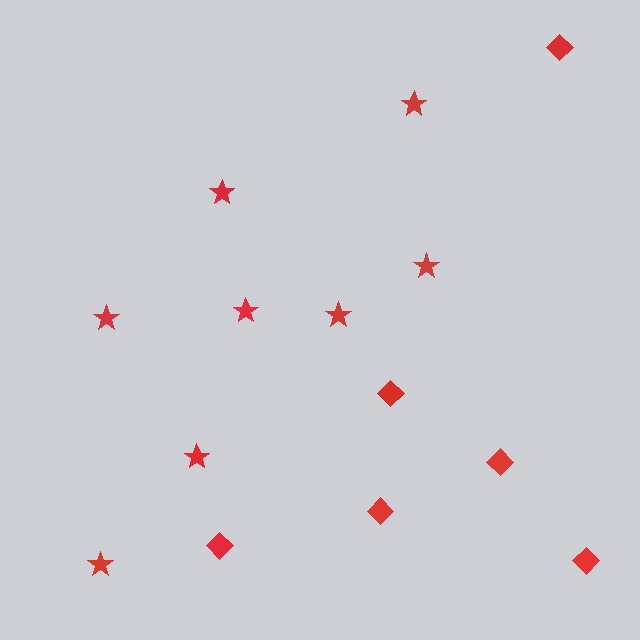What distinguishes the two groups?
There are 2 groups: one group of diamonds (6) and one group of stars (8).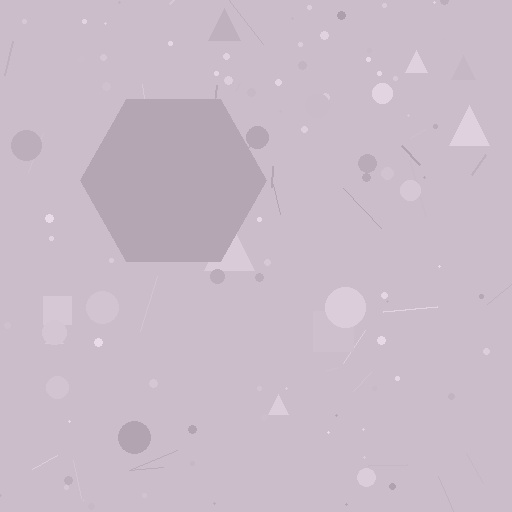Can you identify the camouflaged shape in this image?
The camouflaged shape is a hexagon.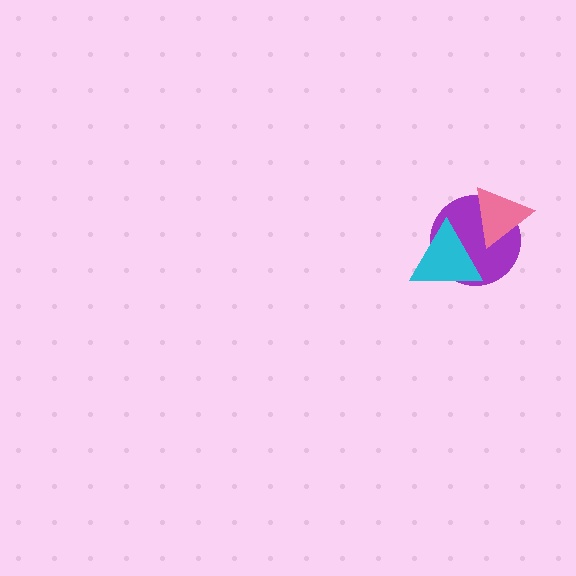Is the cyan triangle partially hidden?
Yes, it is partially covered by another shape.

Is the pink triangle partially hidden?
No, no other shape covers it.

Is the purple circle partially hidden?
Yes, it is partially covered by another shape.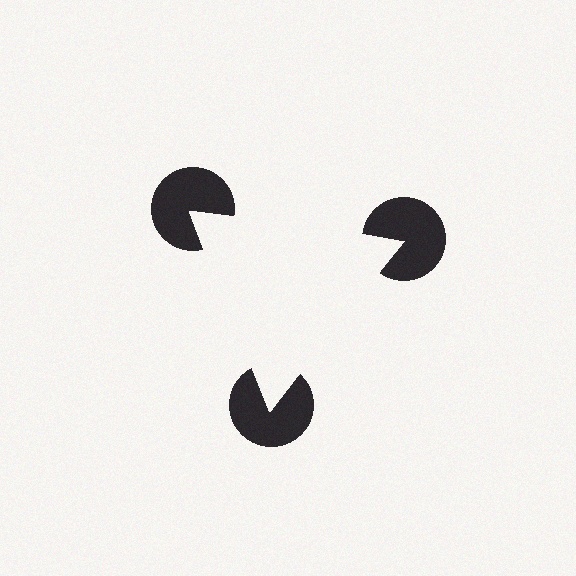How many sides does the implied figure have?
3 sides.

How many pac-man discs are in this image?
There are 3 — one at each vertex of the illusory triangle.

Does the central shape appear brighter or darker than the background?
It typically appears slightly brighter than the background, even though no actual brightness change is drawn.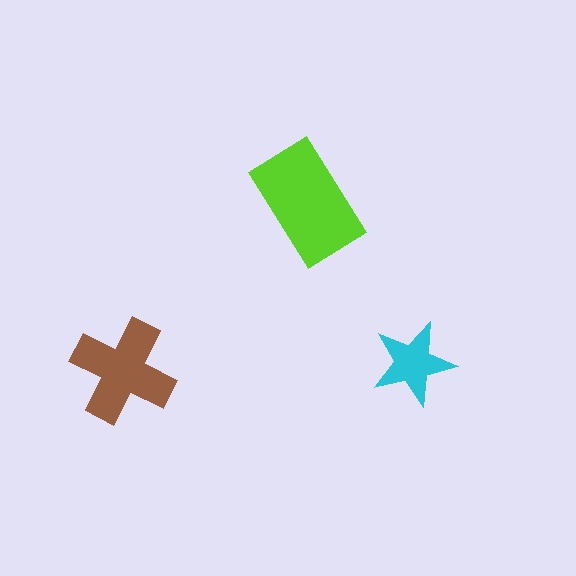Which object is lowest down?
The brown cross is bottommost.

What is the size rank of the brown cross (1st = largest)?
2nd.